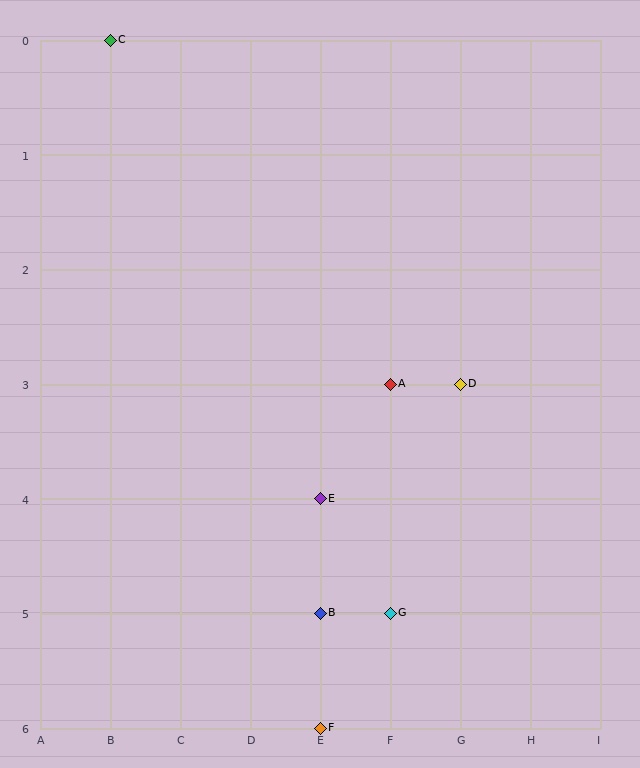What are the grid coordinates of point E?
Point E is at grid coordinates (E, 4).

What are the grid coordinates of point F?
Point F is at grid coordinates (E, 6).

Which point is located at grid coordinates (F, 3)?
Point A is at (F, 3).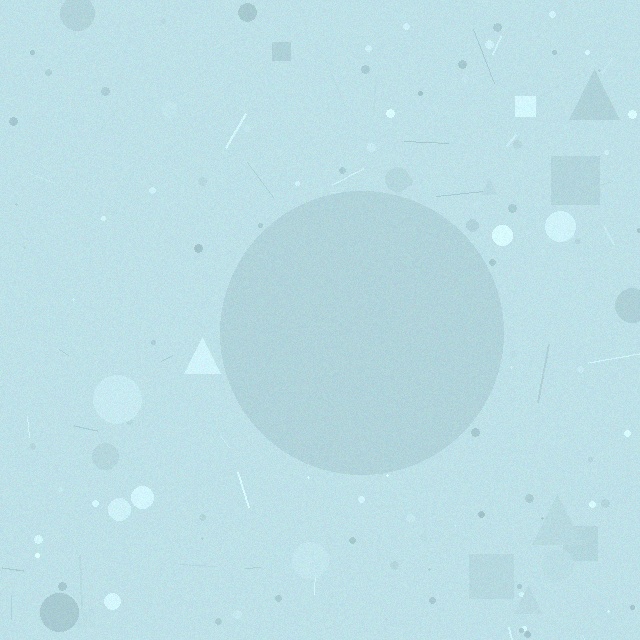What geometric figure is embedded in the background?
A circle is embedded in the background.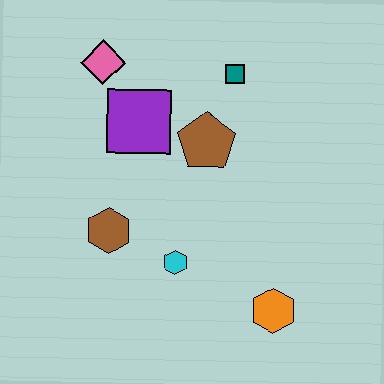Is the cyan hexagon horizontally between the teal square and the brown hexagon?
Yes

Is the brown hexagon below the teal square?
Yes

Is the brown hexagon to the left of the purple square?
Yes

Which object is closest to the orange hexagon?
The cyan hexagon is closest to the orange hexagon.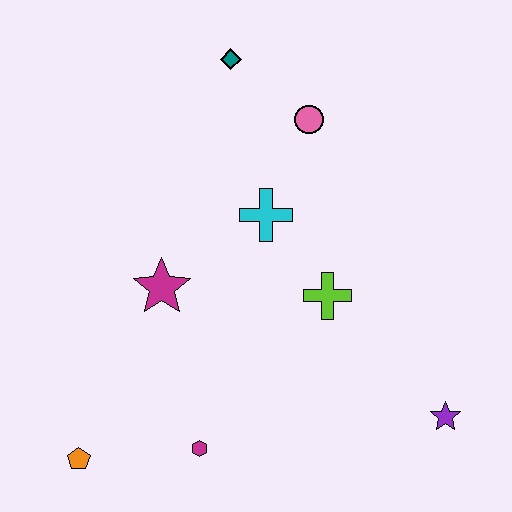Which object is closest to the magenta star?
The cyan cross is closest to the magenta star.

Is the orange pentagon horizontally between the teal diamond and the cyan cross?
No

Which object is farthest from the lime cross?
The orange pentagon is farthest from the lime cross.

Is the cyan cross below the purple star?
No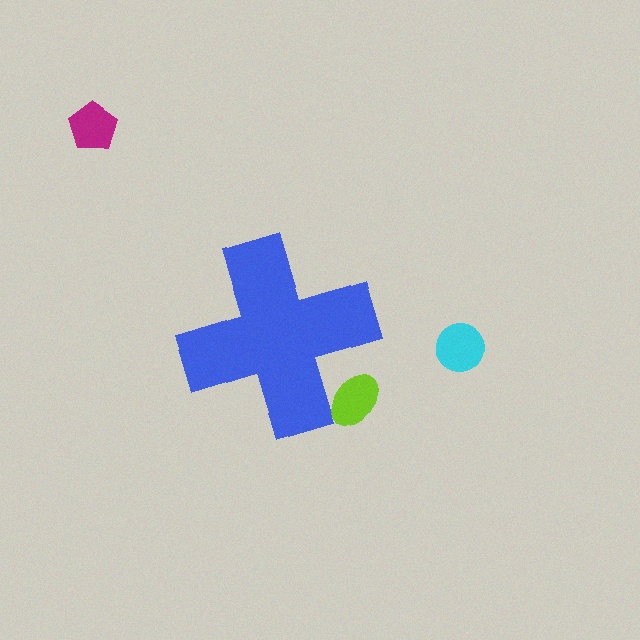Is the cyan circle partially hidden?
No, the cyan circle is fully visible.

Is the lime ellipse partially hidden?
Yes, the lime ellipse is partially hidden behind the blue cross.